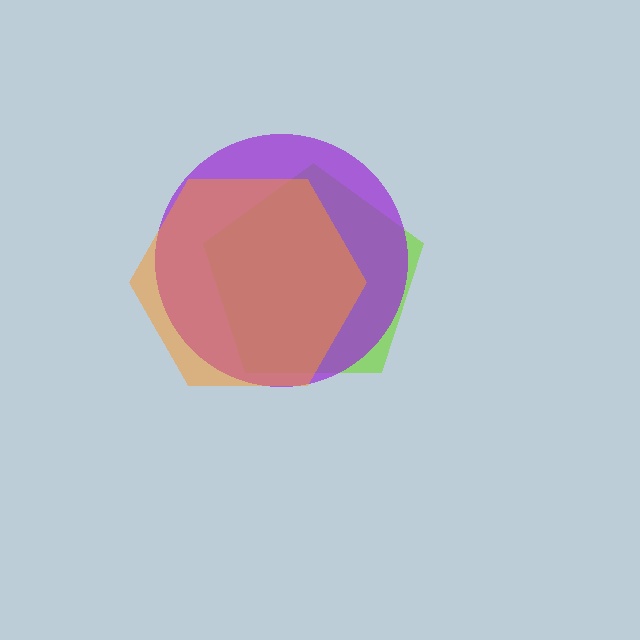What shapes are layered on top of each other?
The layered shapes are: a lime pentagon, a purple circle, an orange hexagon.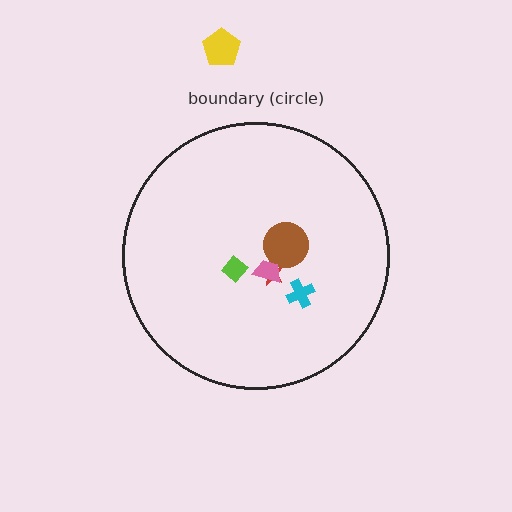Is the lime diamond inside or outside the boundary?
Inside.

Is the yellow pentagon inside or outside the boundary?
Outside.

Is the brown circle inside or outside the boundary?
Inside.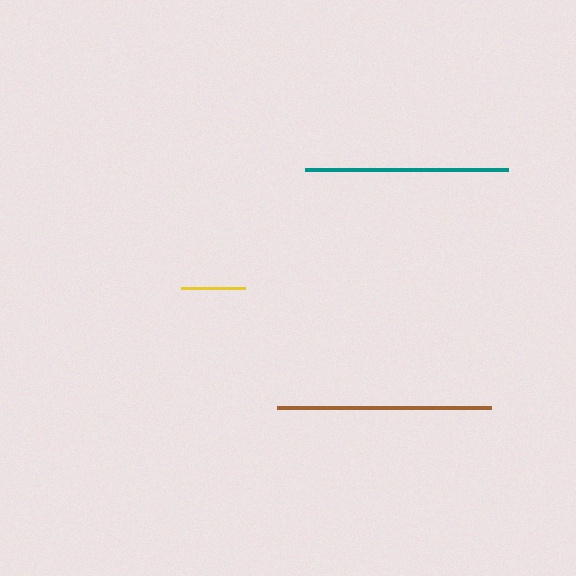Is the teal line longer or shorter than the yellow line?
The teal line is longer than the yellow line.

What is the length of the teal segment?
The teal segment is approximately 203 pixels long.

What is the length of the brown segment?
The brown segment is approximately 214 pixels long.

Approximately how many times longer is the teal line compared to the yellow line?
The teal line is approximately 3.1 times the length of the yellow line.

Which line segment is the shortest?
The yellow line is the shortest at approximately 65 pixels.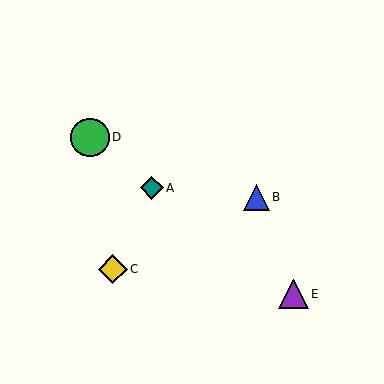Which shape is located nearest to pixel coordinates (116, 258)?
The yellow diamond (labeled C) at (113, 269) is nearest to that location.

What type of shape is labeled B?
Shape B is a blue triangle.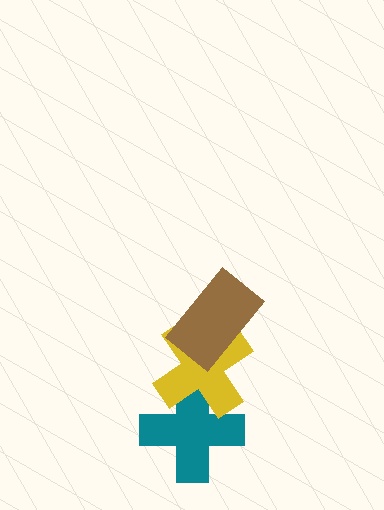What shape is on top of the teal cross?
The yellow cross is on top of the teal cross.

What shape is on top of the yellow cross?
The brown rectangle is on top of the yellow cross.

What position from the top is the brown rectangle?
The brown rectangle is 1st from the top.